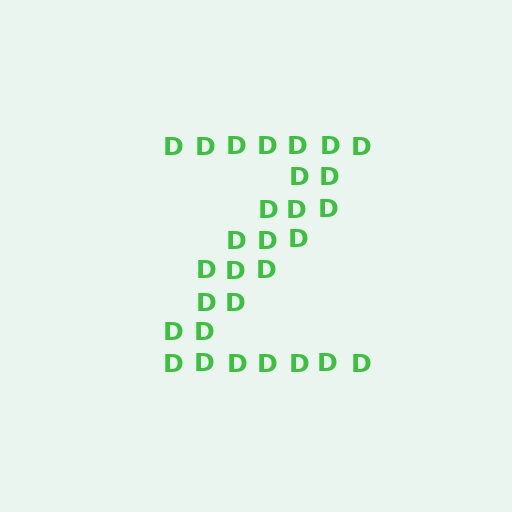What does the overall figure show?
The overall figure shows the letter Z.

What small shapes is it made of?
It is made of small letter D's.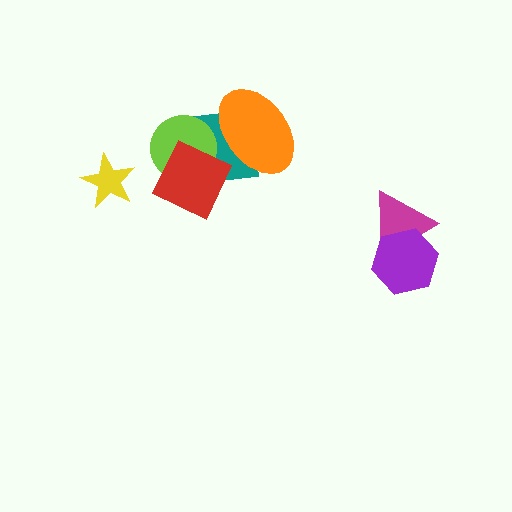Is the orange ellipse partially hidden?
No, no other shape covers it.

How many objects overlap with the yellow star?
0 objects overlap with the yellow star.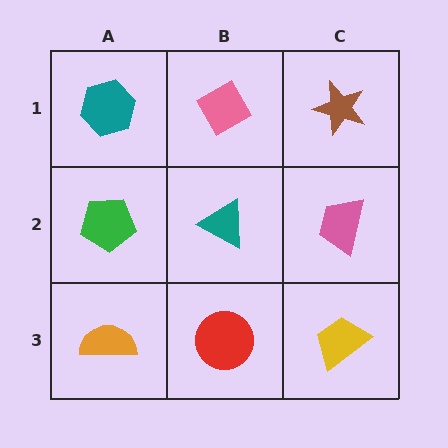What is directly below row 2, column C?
A yellow trapezoid.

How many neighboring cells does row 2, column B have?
4.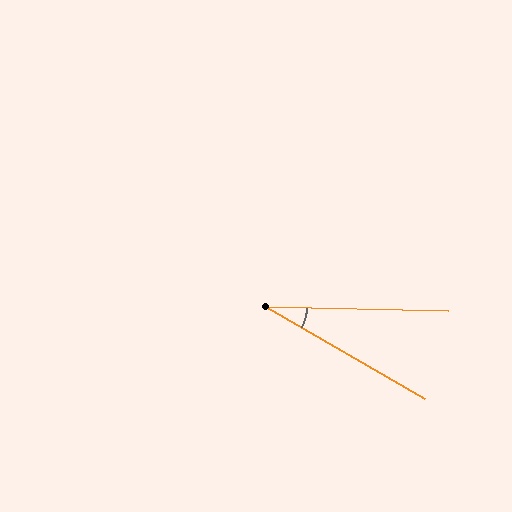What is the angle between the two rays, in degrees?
Approximately 29 degrees.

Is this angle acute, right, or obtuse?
It is acute.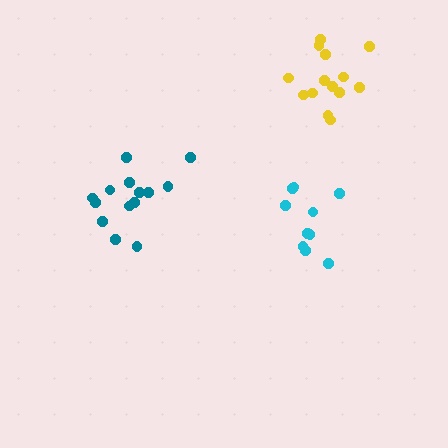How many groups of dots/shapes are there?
There are 3 groups.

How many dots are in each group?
Group 1: 14 dots, Group 2: 10 dots, Group 3: 14 dots (38 total).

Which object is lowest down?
The cyan cluster is bottommost.